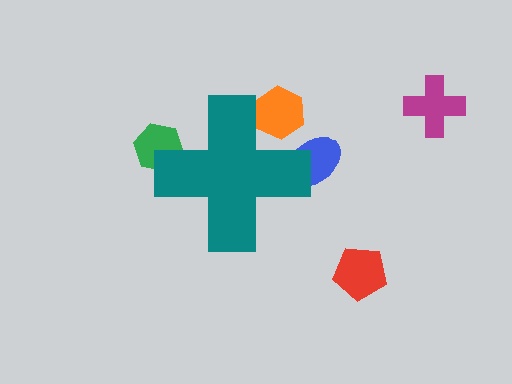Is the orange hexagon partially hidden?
Yes, the orange hexagon is partially hidden behind the teal cross.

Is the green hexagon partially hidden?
Yes, the green hexagon is partially hidden behind the teal cross.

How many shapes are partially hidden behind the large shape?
3 shapes are partially hidden.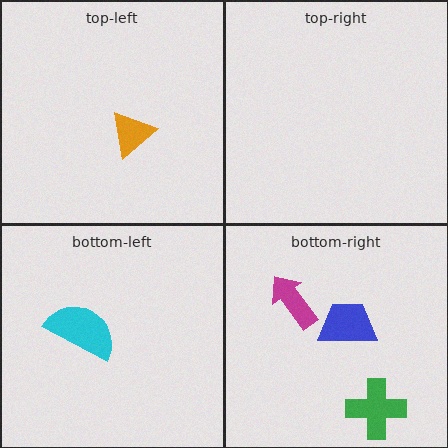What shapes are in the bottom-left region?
The cyan semicircle.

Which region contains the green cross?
The bottom-right region.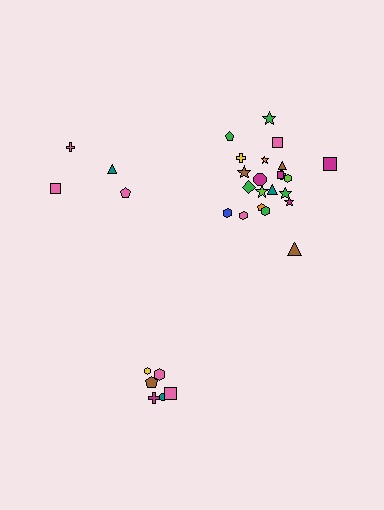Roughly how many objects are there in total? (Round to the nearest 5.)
Roughly 30 objects in total.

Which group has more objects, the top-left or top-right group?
The top-right group.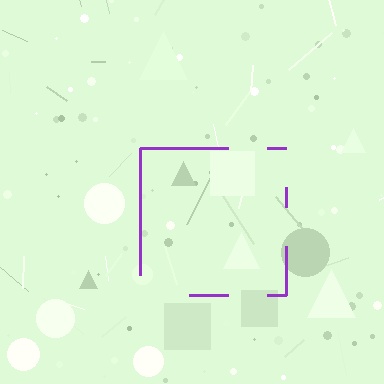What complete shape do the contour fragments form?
The contour fragments form a square.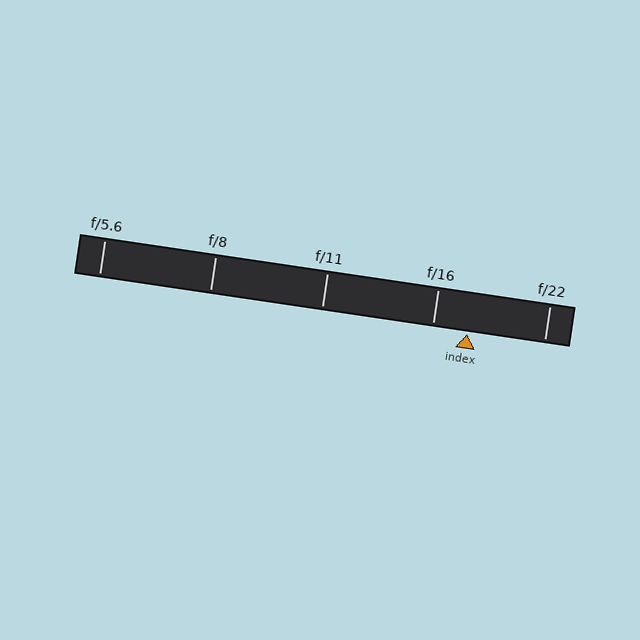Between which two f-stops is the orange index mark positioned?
The index mark is between f/16 and f/22.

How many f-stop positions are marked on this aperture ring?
There are 5 f-stop positions marked.